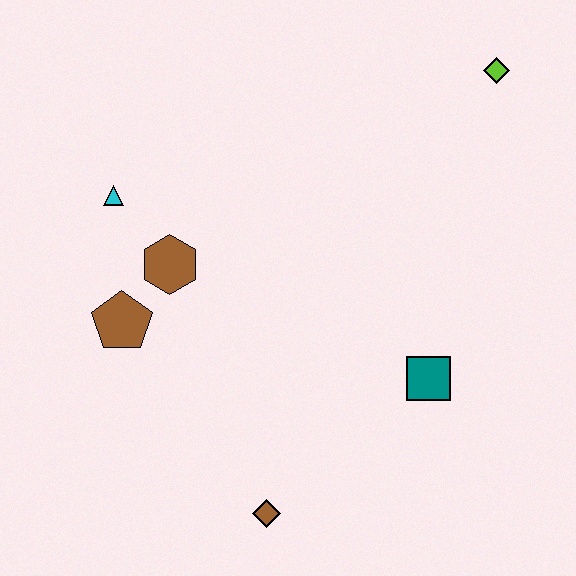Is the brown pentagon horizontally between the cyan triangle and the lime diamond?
Yes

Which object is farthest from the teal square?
The cyan triangle is farthest from the teal square.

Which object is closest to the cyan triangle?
The brown hexagon is closest to the cyan triangle.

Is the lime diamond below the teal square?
No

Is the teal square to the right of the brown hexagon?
Yes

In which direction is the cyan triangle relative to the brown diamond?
The cyan triangle is above the brown diamond.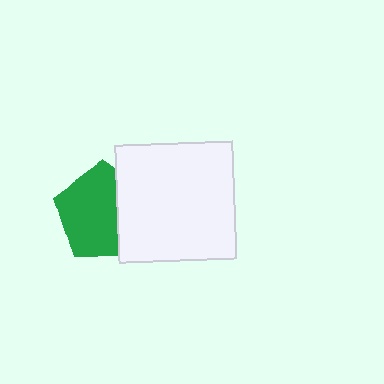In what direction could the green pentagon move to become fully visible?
The green pentagon could move left. That would shift it out from behind the white square entirely.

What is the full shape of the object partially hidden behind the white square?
The partially hidden object is a green pentagon.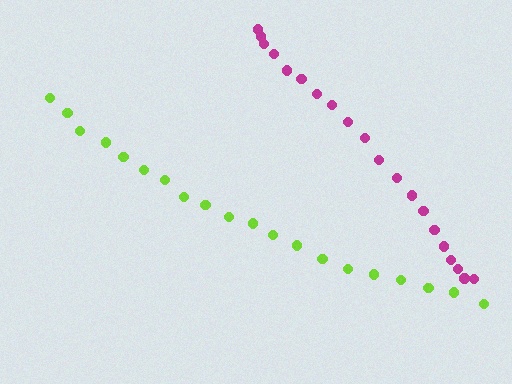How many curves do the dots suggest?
There are 2 distinct paths.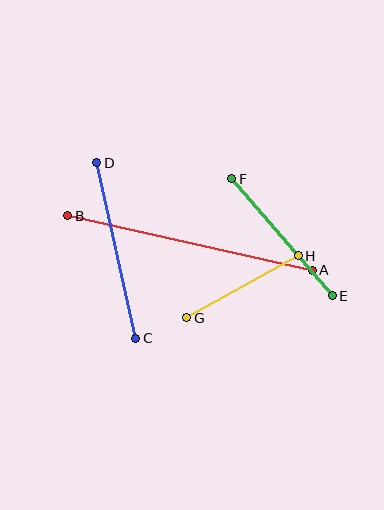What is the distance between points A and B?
The distance is approximately 250 pixels.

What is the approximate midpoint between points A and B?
The midpoint is at approximately (190, 243) pixels.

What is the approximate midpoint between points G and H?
The midpoint is at approximately (243, 287) pixels.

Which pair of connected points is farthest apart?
Points A and B are farthest apart.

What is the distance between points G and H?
The distance is approximately 128 pixels.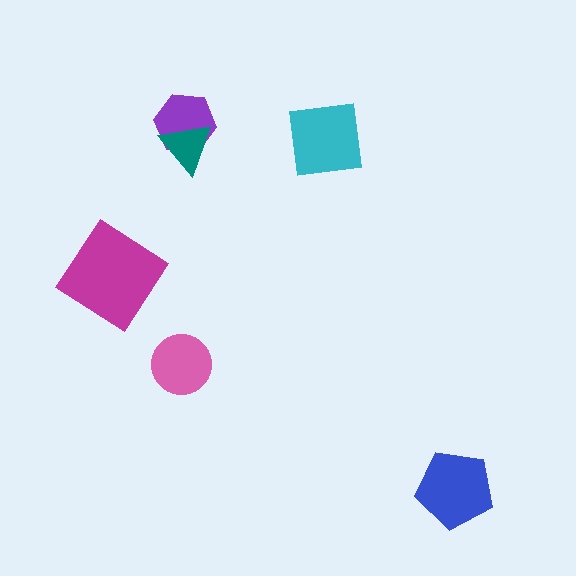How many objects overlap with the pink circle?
0 objects overlap with the pink circle.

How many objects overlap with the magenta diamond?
0 objects overlap with the magenta diamond.